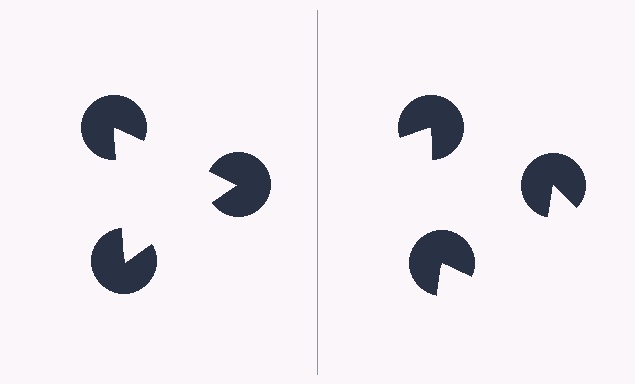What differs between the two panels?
The pac-man discs are positioned identically on both sides; only the wedge orientations differ. On the left they align to a triangle; on the right they are misaligned.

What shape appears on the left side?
An illusory triangle.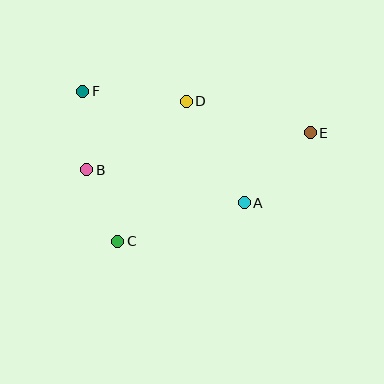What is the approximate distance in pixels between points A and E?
The distance between A and E is approximately 96 pixels.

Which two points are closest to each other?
Points B and C are closest to each other.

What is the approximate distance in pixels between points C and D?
The distance between C and D is approximately 156 pixels.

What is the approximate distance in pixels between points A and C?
The distance between A and C is approximately 132 pixels.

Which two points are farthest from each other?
Points E and F are farthest from each other.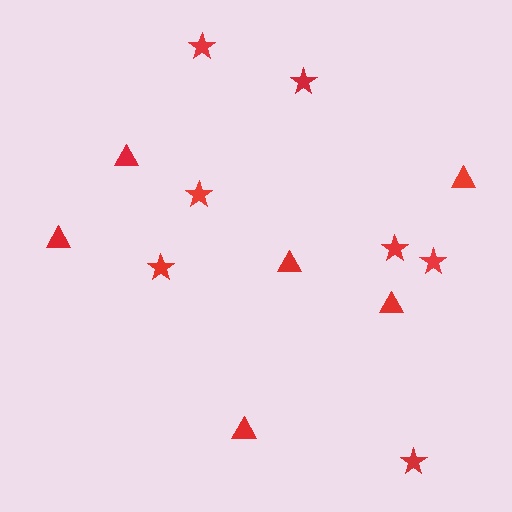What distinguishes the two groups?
There are 2 groups: one group of triangles (6) and one group of stars (7).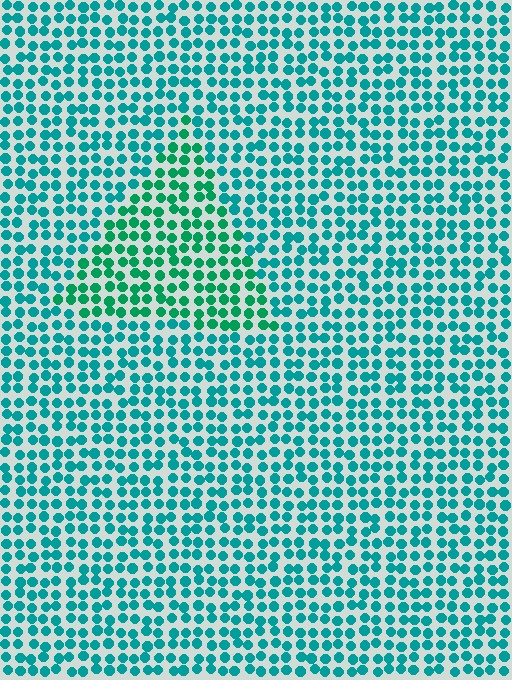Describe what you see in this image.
The image is filled with small teal elements in a uniform arrangement. A triangle-shaped region is visible where the elements are tinted to a slightly different hue, forming a subtle color boundary.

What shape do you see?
I see a triangle.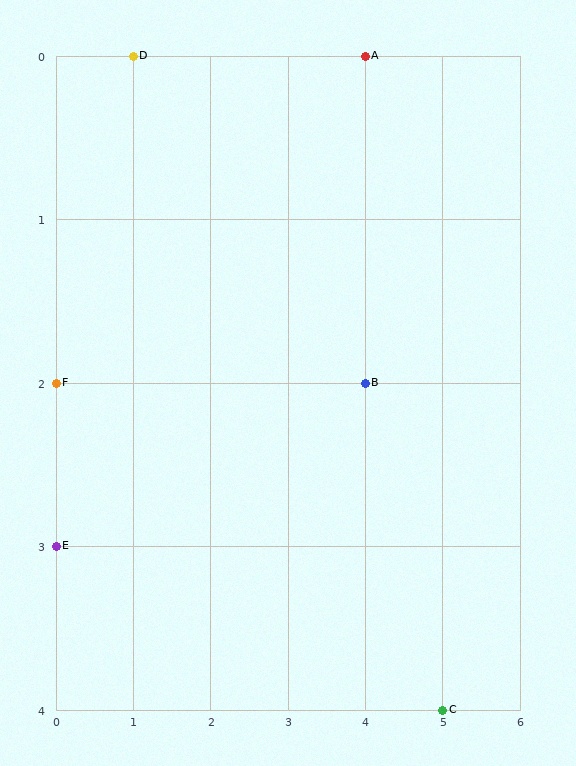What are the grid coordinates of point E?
Point E is at grid coordinates (0, 3).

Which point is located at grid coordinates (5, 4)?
Point C is at (5, 4).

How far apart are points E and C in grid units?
Points E and C are 5 columns and 1 row apart (about 5.1 grid units diagonally).